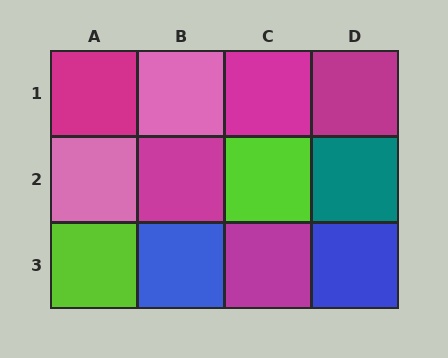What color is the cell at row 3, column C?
Magenta.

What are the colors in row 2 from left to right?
Pink, magenta, lime, teal.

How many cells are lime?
2 cells are lime.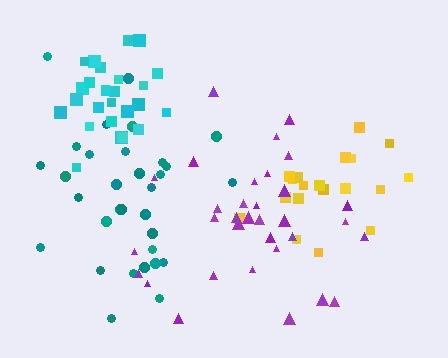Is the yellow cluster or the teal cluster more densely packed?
Teal.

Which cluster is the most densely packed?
Cyan.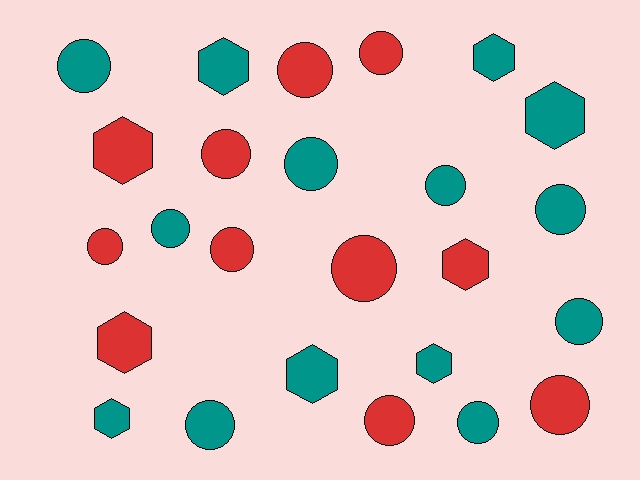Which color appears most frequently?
Teal, with 14 objects.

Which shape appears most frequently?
Circle, with 16 objects.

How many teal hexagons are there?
There are 6 teal hexagons.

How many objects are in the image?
There are 25 objects.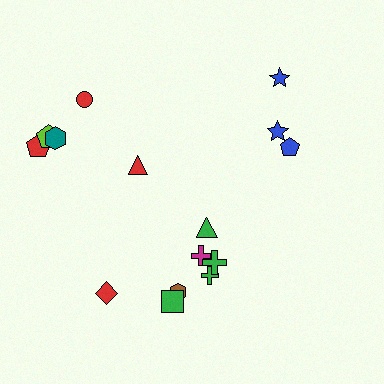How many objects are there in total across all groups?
There are 15 objects.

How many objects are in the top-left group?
There are 5 objects.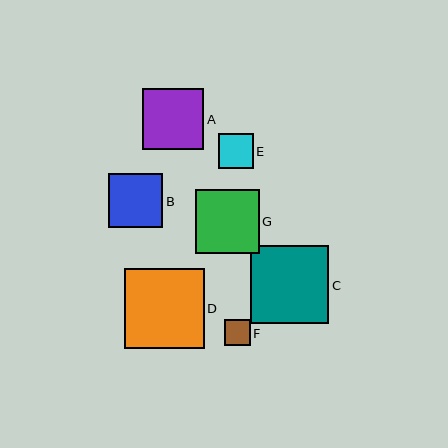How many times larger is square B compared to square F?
Square B is approximately 2.1 times the size of square F.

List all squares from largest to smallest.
From largest to smallest: D, C, G, A, B, E, F.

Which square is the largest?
Square D is the largest with a size of approximately 80 pixels.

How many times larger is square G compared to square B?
Square G is approximately 1.2 times the size of square B.